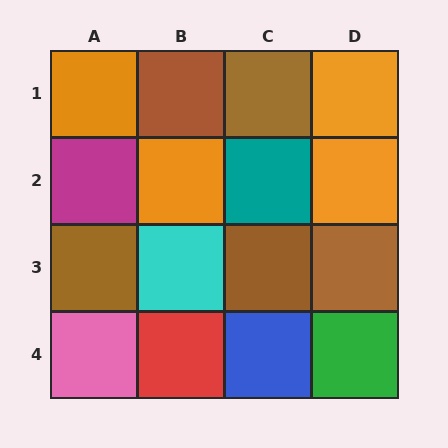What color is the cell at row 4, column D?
Green.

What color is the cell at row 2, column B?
Orange.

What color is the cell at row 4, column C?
Blue.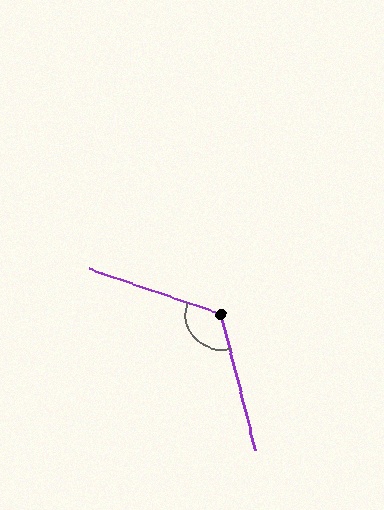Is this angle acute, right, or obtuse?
It is obtuse.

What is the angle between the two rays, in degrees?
Approximately 123 degrees.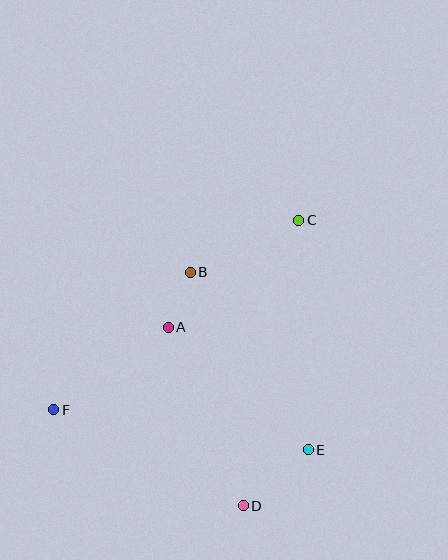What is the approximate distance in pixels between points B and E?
The distance between B and E is approximately 213 pixels.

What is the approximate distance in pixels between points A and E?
The distance between A and E is approximately 186 pixels.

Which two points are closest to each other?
Points A and B are closest to each other.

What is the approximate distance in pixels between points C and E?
The distance between C and E is approximately 230 pixels.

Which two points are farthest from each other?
Points C and F are farthest from each other.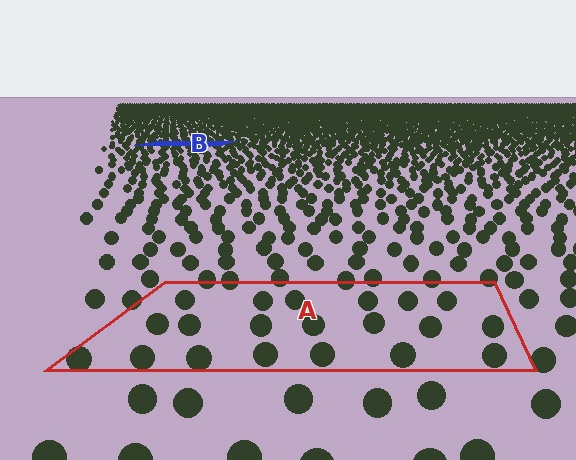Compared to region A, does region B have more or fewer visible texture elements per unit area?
Region B has more texture elements per unit area — they are packed more densely because it is farther away.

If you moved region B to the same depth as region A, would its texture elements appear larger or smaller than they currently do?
They would appear larger. At a closer depth, the same texture elements are projected at a bigger on-screen size.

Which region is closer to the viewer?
Region A is closer. The texture elements there are larger and more spread out.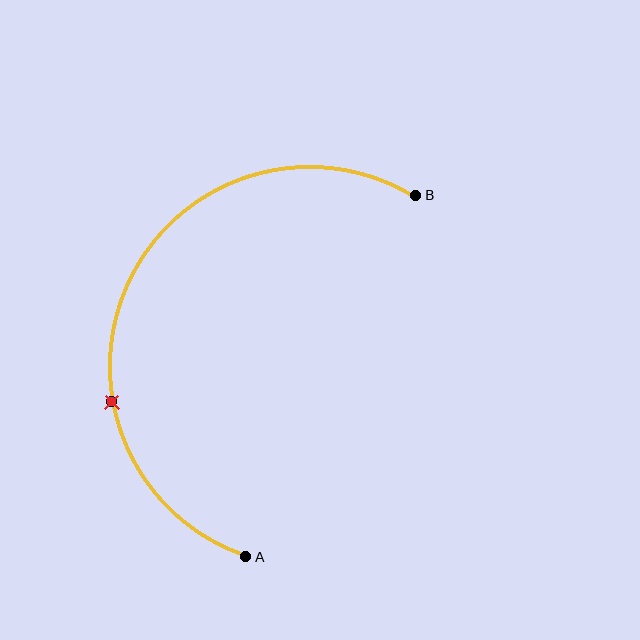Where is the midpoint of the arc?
The arc midpoint is the point on the curve farthest from the straight line joining A and B. It sits to the left of that line.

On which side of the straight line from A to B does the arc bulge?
The arc bulges to the left of the straight line connecting A and B.